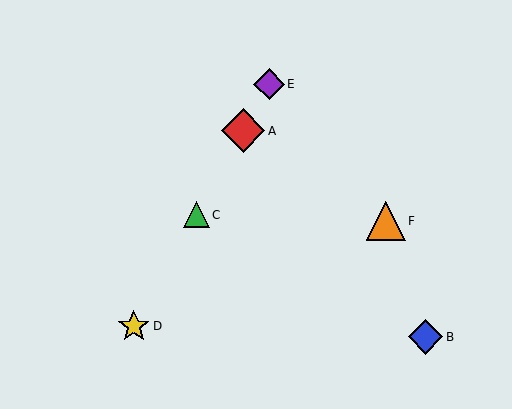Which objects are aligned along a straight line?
Objects A, C, D, E are aligned along a straight line.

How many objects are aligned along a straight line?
4 objects (A, C, D, E) are aligned along a straight line.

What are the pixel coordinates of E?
Object E is at (269, 84).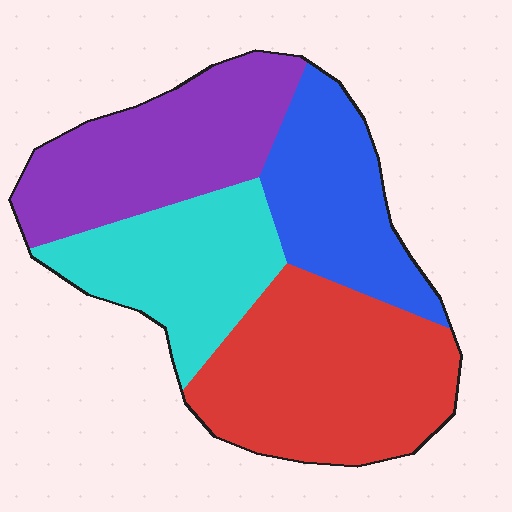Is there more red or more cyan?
Red.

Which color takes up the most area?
Red, at roughly 35%.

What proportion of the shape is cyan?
Cyan covers roughly 20% of the shape.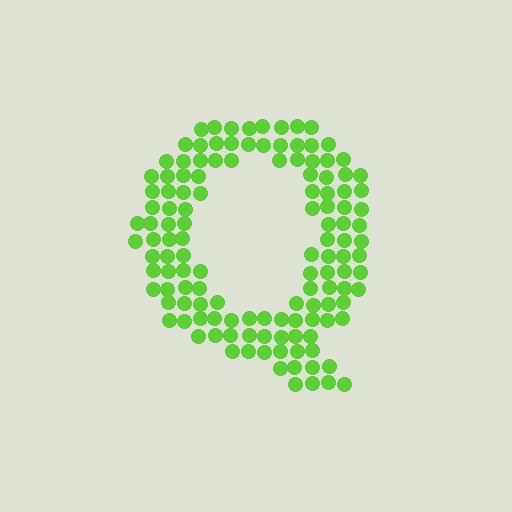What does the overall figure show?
The overall figure shows the letter Q.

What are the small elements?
The small elements are circles.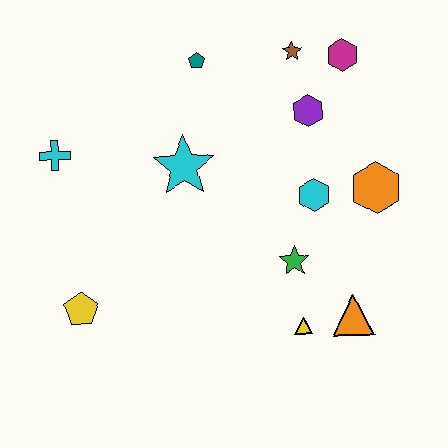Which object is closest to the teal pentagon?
The brown star is closest to the teal pentagon.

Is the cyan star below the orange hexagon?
No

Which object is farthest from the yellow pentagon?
The magenta hexagon is farthest from the yellow pentagon.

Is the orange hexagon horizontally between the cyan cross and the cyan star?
No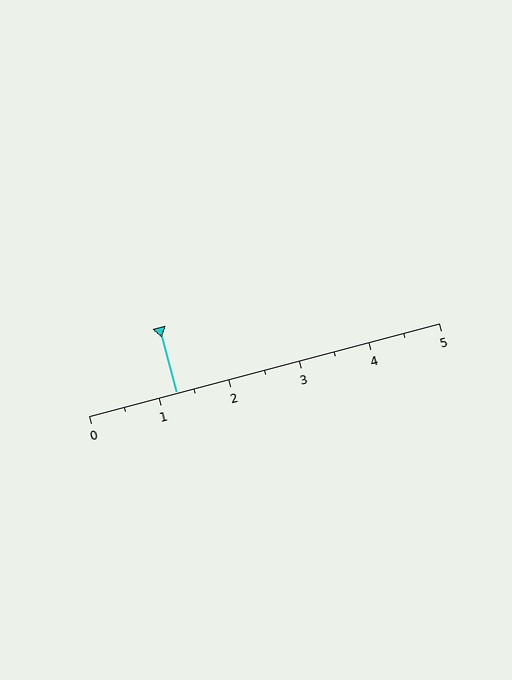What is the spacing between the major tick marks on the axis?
The major ticks are spaced 1 apart.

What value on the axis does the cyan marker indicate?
The marker indicates approximately 1.2.